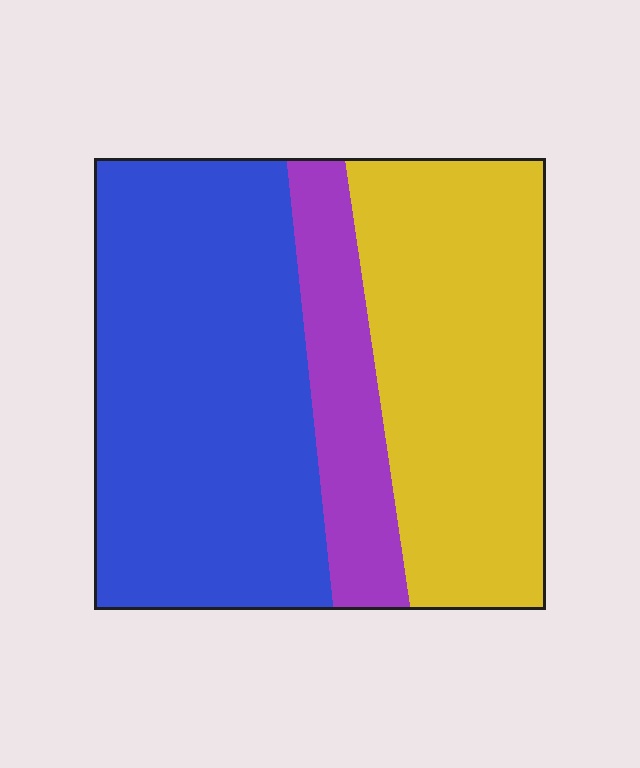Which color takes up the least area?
Purple, at roughly 15%.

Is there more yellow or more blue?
Blue.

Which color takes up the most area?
Blue, at roughly 50%.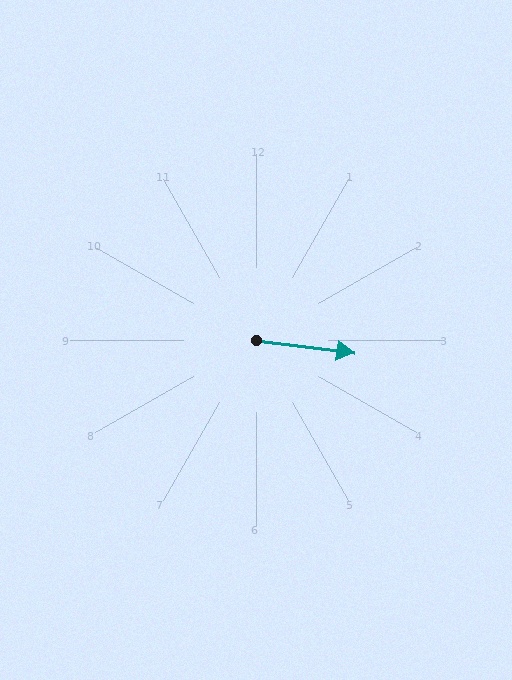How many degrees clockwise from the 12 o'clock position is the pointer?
Approximately 97 degrees.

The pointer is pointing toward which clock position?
Roughly 3 o'clock.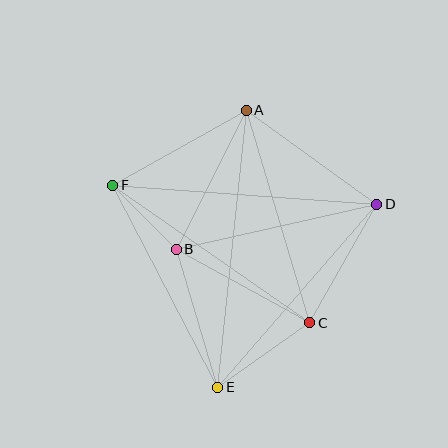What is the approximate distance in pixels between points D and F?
The distance between D and F is approximately 265 pixels.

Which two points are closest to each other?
Points B and F are closest to each other.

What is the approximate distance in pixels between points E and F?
The distance between E and F is approximately 227 pixels.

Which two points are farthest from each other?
Points A and E are farthest from each other.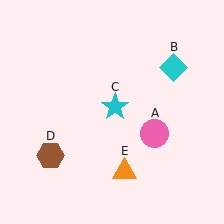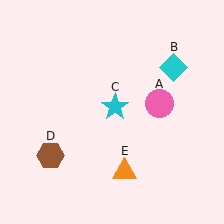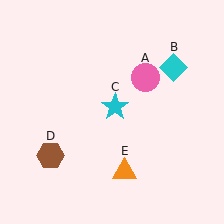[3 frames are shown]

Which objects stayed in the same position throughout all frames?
Cyan diamond (object B) and cyan star (object C) and brown hexagon (object D) and orange triangle (object E) remained stationary.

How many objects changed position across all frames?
1 object changed position: pink circle (object A).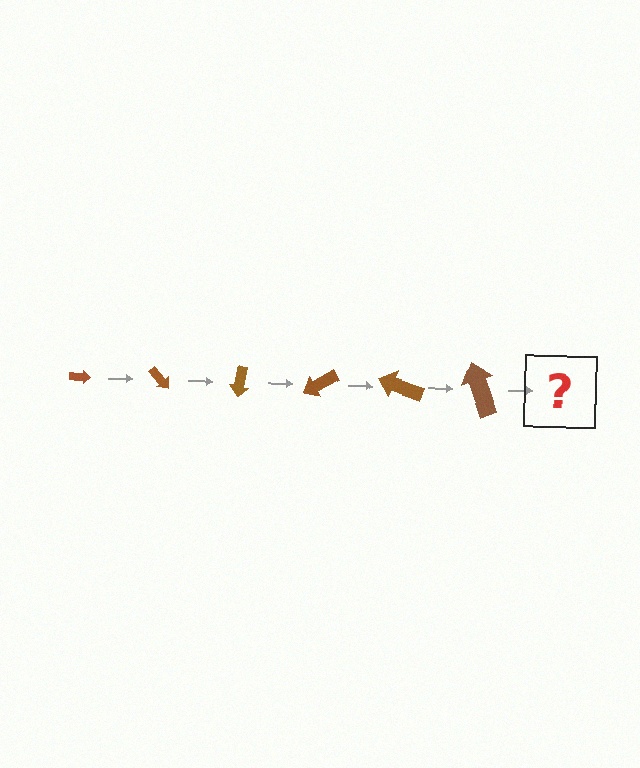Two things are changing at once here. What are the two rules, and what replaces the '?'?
The two rules are that the arrow grows larger each step and it rotates 50 degrees each step. The '?' should be an arrow, larger than the previous one and rotated 300 degrees from the start.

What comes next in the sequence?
The next element should be an arrow, larger than the previous one and rotated 300 degrees from the start.